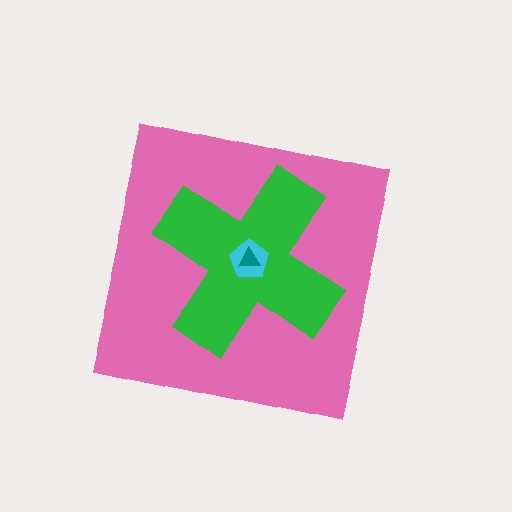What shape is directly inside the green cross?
The cyan pentagon.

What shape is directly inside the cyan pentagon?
The teal triangle.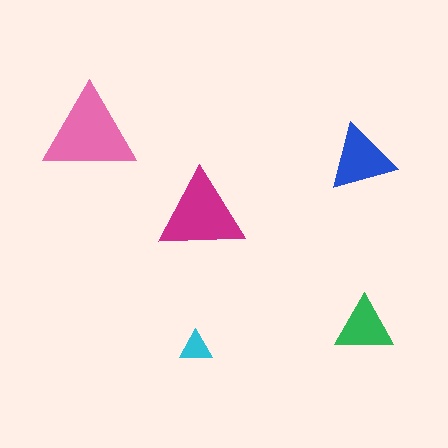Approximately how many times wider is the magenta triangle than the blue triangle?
About 1.5 times wider.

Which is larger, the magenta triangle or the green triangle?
The magenta one.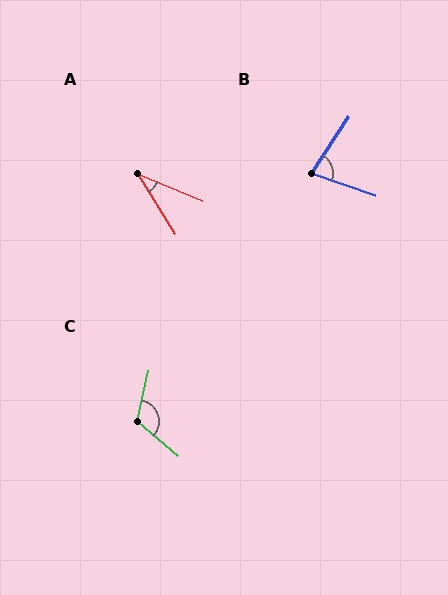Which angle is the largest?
C, at approximately 118 degrees.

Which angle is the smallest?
A, at approximately 36 degrees.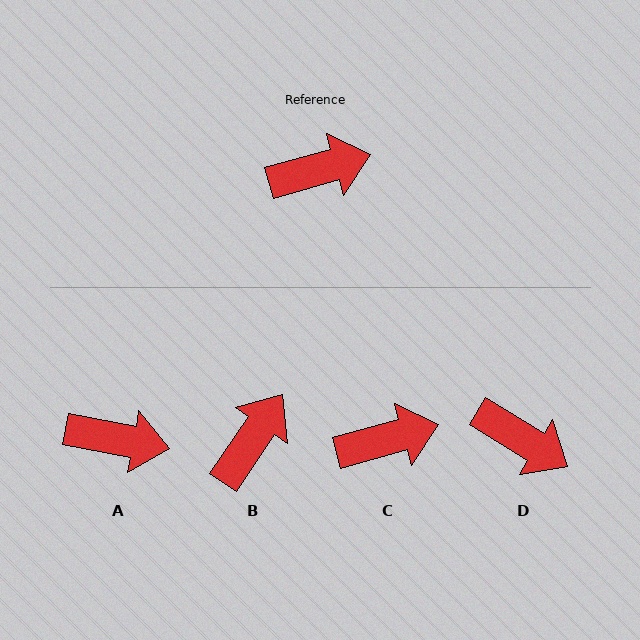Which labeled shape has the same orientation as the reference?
C.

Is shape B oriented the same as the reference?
No, it is off by about 40 degrees.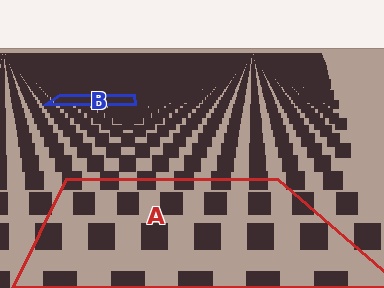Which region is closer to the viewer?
Region A is closer. The texture elements there are larger and more spread out.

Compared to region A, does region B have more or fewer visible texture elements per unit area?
Region B has more texture elements per unit area — they are packed more densely because it is farther away.